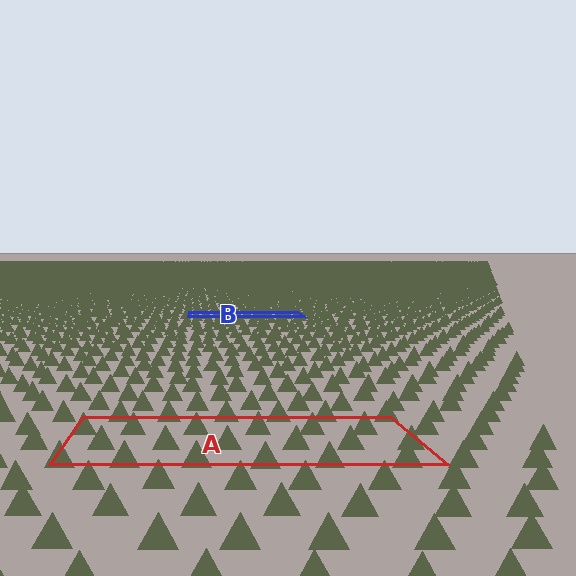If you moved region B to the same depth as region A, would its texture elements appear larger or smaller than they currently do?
They would appear larger. At a closer depth, the same texture elements are projected at a bigger on-screen size.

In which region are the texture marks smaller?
The texture marks are smaller in region B, because it is farther away.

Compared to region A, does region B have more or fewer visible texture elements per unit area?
Region B has more texture elements per unit area — they are packed more densely because it is farther away.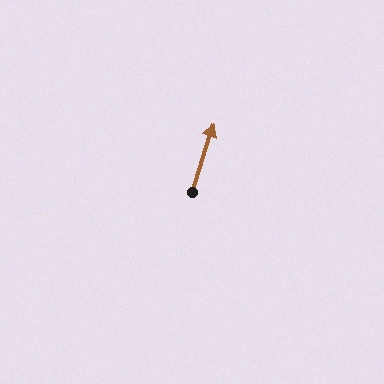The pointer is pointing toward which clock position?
Roughly 1 o'clock.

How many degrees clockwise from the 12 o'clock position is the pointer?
Approximately 17 degrees.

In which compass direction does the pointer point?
North.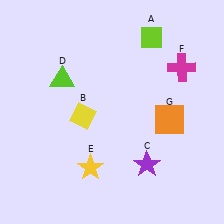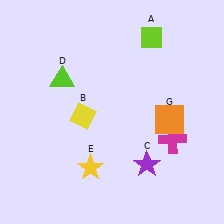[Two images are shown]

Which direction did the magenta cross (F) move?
The magenta cross (F) moved down.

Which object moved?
The magenta cross (F) moved down.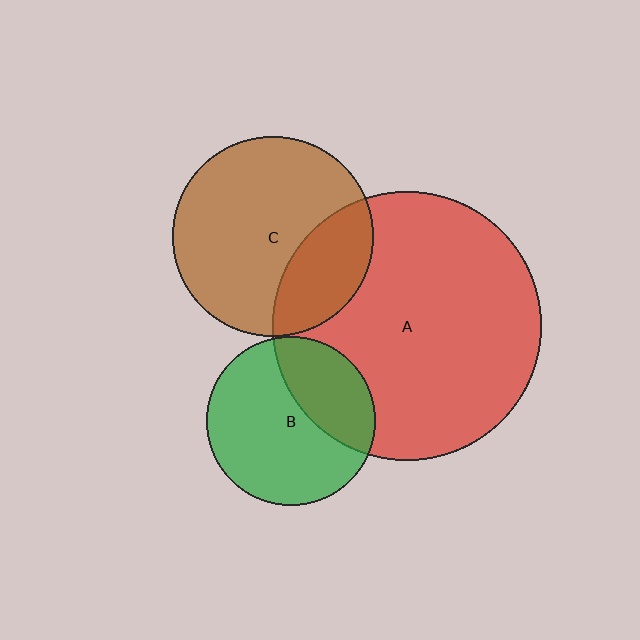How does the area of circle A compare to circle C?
Approximately 1.8 times.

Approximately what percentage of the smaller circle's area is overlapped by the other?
Approximately 35%.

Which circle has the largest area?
Circle A (red).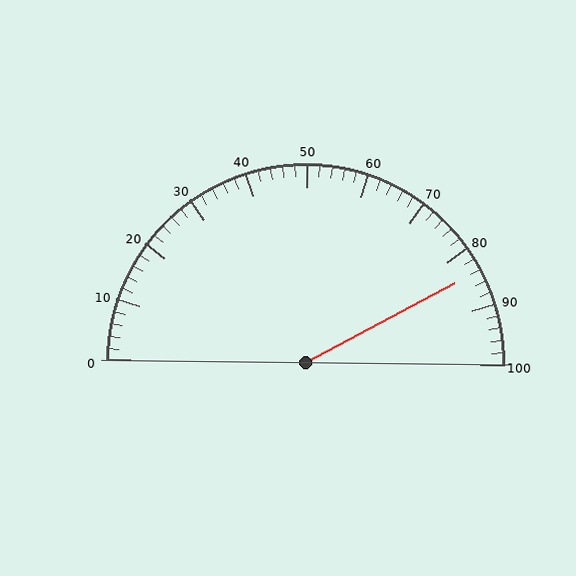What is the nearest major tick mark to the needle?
The nearest major tick mark is 80.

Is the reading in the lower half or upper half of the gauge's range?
The reading is in the upper half of the range (0 to 100).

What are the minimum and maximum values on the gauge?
The gauge ranges from 0 to 100.